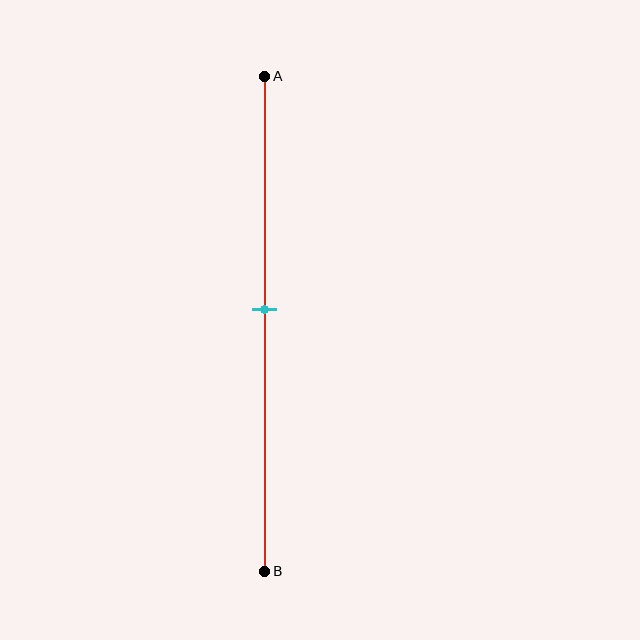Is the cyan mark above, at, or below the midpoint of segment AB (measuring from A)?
The cyan mark is approximately at the midpoint of segment AB.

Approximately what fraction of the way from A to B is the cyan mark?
The cyan mark is approximately 45% of the way from A to B.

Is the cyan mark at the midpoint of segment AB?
Yes, the mark is approximately at the midpoint.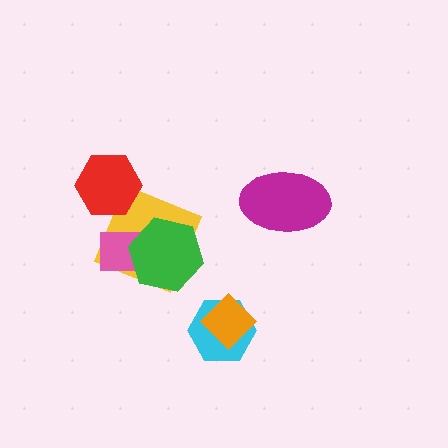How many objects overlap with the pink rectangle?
2 objects overlap with the pink rectangle.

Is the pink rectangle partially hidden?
Yes, it is partially covered by another shape.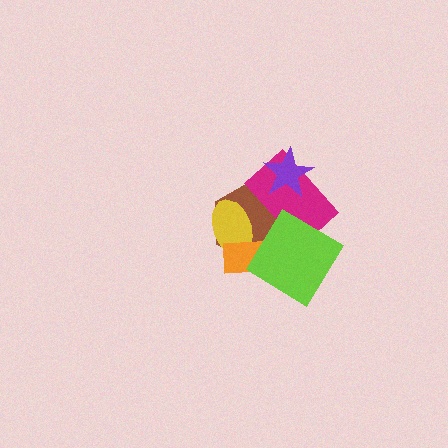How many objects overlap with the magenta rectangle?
3 objects overlap with the magenta rectangle.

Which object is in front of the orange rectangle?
The lime diamond is in front of the orange rectangle.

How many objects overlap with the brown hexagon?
5 objects overlap with the brown hexagon.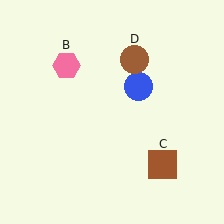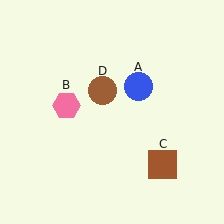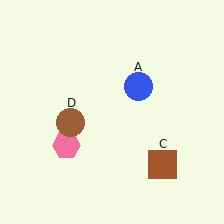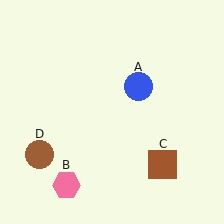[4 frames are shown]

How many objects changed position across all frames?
2 objects changed position: pink hexagon (object B), brown circle (object D).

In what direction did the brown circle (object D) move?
The brown circle (object D) moved down and to the left.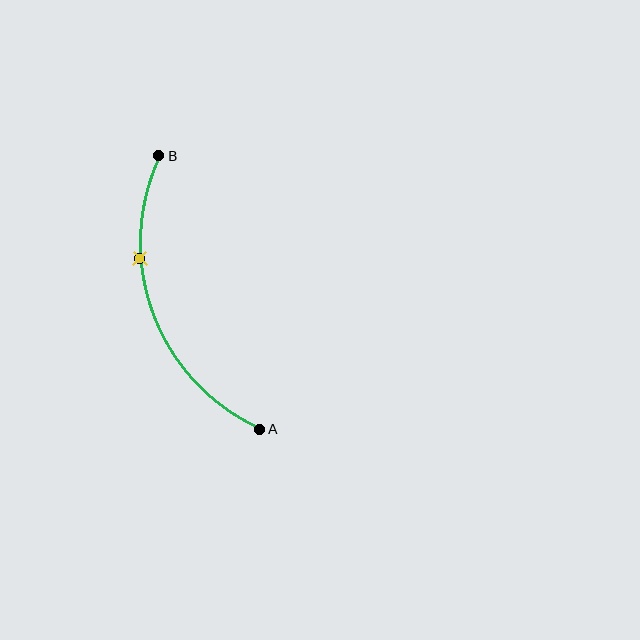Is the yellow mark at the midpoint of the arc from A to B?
No. The yellow mark lies on the arc but is closer to endpoint B. The arc midpoint would be at the point on the curve equidistant along the arc from both A and B.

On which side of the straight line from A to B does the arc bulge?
The arc bulges to the left of the straight line connecting A and B.